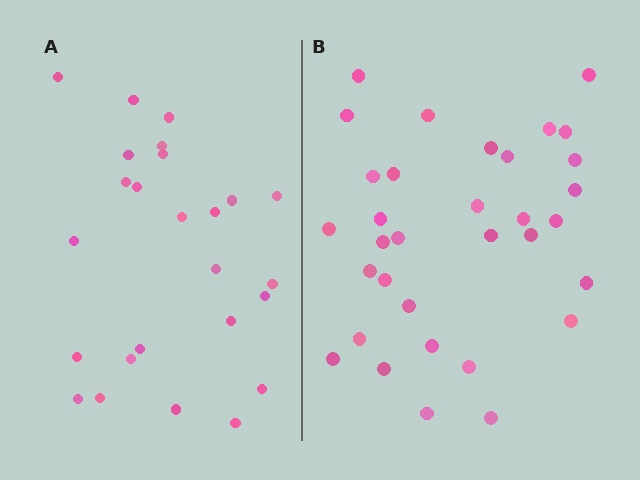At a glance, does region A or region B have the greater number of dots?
Region B (the right region) has more dots.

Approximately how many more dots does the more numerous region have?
Region B has roughly 8 or so more dots than region A.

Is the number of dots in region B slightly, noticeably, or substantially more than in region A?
Region B has noticeably more, but not dramatically so. The ratio is roughly 1.3 to 1.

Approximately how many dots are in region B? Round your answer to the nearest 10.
About 30 dots. (The exact count is 33, which rounds to 30.)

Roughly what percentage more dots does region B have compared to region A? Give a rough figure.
About 30% more.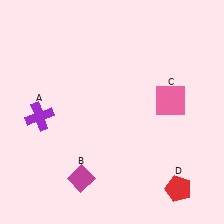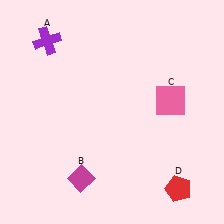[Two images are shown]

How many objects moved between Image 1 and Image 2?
1 object moved between the two images.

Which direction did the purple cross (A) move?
The purple cross (A) moved up.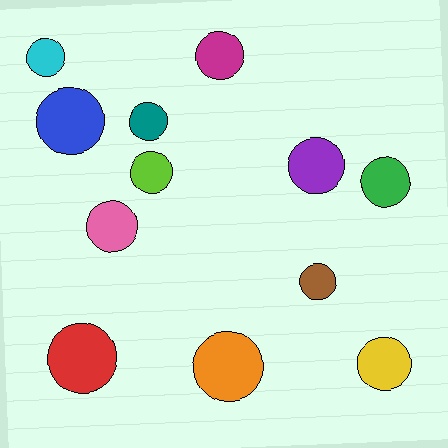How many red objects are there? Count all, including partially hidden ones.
There is 1 red object.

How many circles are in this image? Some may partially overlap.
There are 12 circles.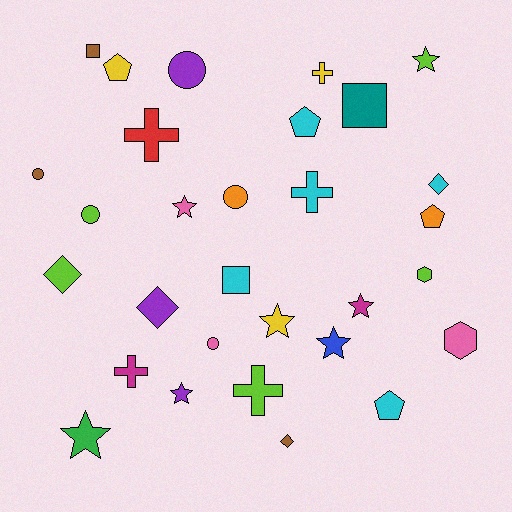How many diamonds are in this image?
There are 4 diamonds.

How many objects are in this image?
There are 30 objects.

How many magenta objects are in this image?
There are 2 magenta objects.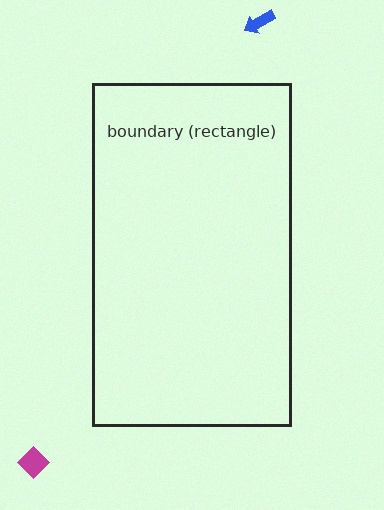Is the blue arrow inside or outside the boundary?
Outside.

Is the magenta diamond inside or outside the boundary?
Outside.